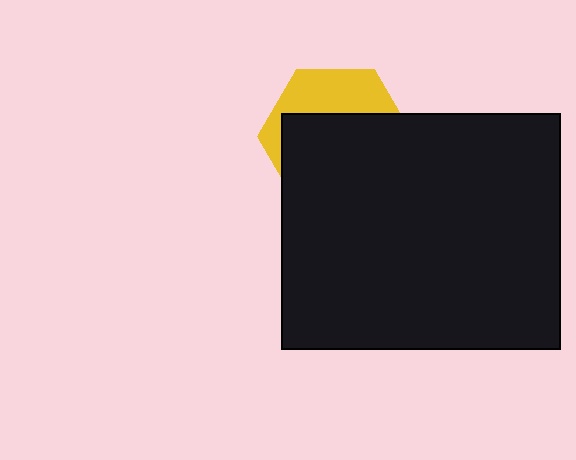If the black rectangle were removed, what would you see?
You would see the complete yellow hexagon.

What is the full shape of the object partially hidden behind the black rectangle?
The partially hidden object is a yellow hexagon.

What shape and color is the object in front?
The object in front is a black rectangle.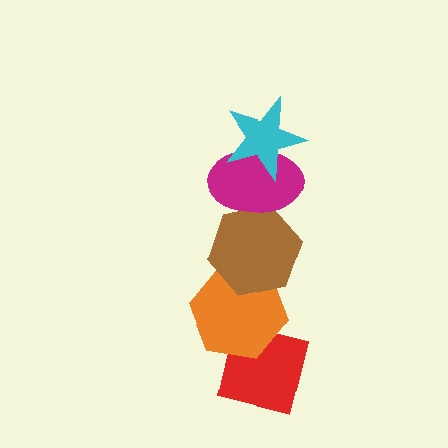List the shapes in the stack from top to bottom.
From top to bottom: the cyan star, the magenta ellipse, the brown hexagon, the orange hexagon, the red square.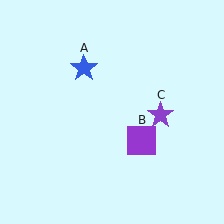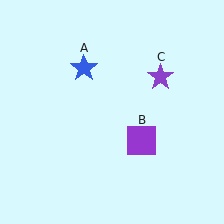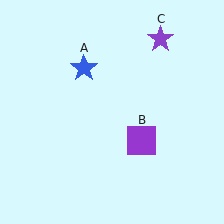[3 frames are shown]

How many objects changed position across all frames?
1 object changed position: purple star (object C).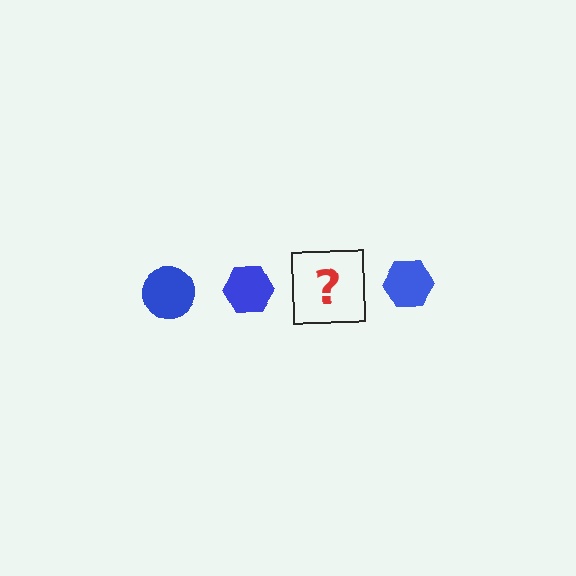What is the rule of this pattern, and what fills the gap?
The rule is that the pattern cycles through circle, hexagon shapes in blue. The gap should be filled with a blue circle.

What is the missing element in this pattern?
The missing element is a blue circle.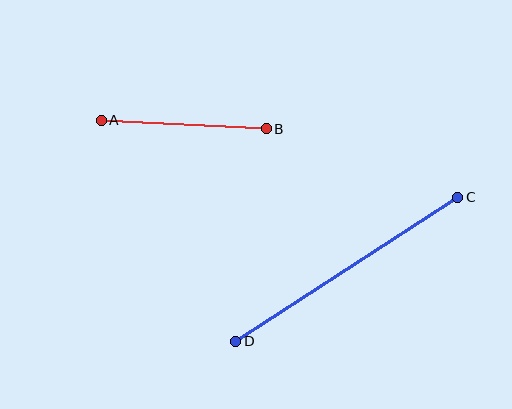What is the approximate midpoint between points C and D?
The midpoint is at approximately (347, 269) pixels.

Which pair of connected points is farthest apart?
Points C and D are farthest apart.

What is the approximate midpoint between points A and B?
The midpoint is at approximately (184, 124) pixels.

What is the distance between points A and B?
The distance is approximately 165 pixels.